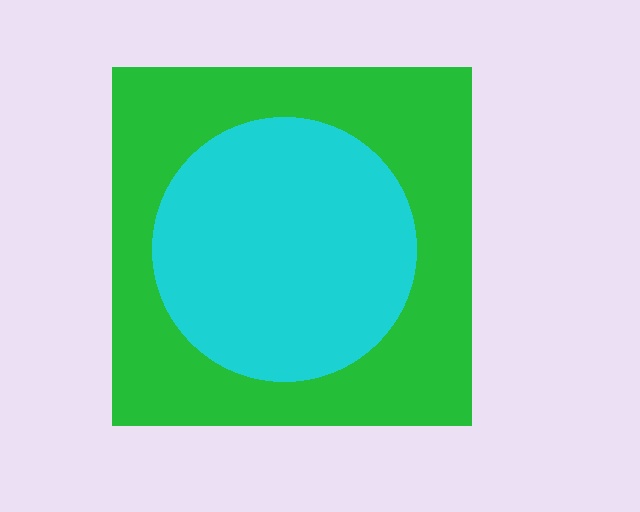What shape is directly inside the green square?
The cyan circle.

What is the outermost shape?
The green square.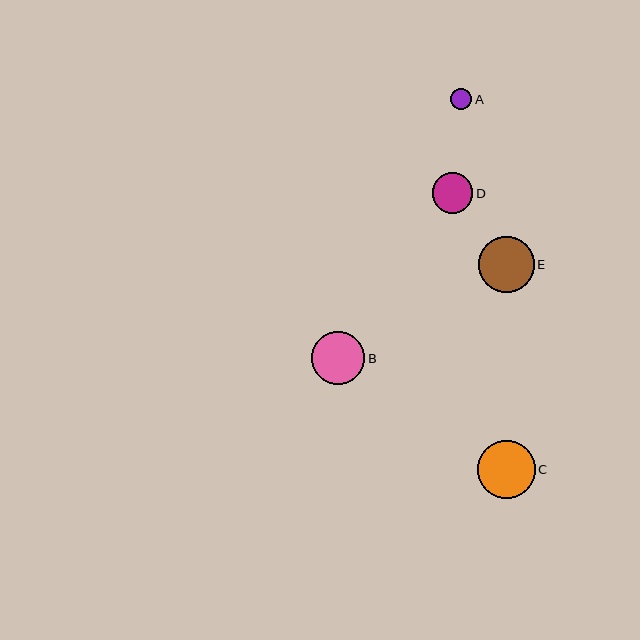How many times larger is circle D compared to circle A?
Circle D is approximately 1.9 times the size of circle A.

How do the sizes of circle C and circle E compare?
Circle C and circle E are approximately the same size.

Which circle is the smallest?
Circle A is the smallest with a size of approximately 21 pixels.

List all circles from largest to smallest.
From largest to smallest: C, E, B, D, A.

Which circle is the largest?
Circle C is the largest with a size of approximately 58 pixels.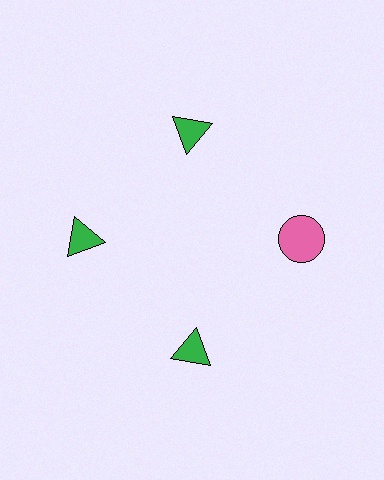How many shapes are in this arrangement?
There are 4 shapes arranged in a ring pattern.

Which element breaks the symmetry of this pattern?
The pink circle at roughly the 3 o'clock position breaks the symmetry. All other shapes are green triangles.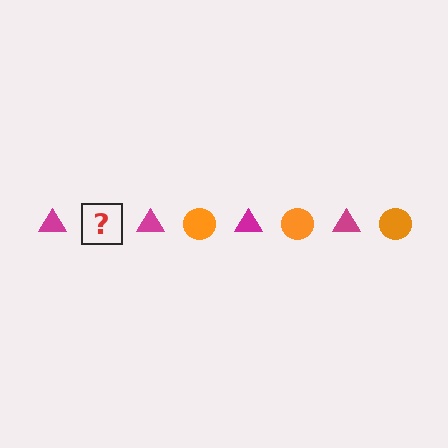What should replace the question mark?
The question mark should be replaced with an orange circle.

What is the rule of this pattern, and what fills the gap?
The rule is that the pattern alternates between magenta triangle and orange circle. The gap should be filled with an orange circle.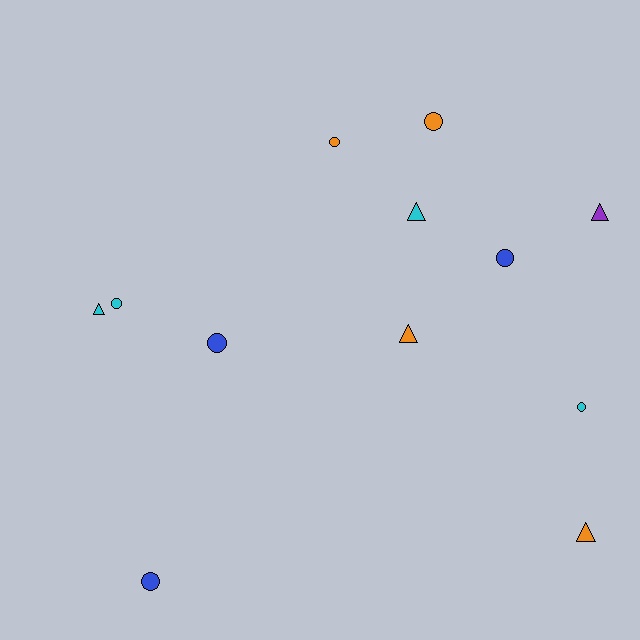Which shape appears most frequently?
Circle, with 7 objects.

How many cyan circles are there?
There are 2 cyan circles.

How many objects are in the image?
There are 12 objects.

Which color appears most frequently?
Cyan, with 4 objects.